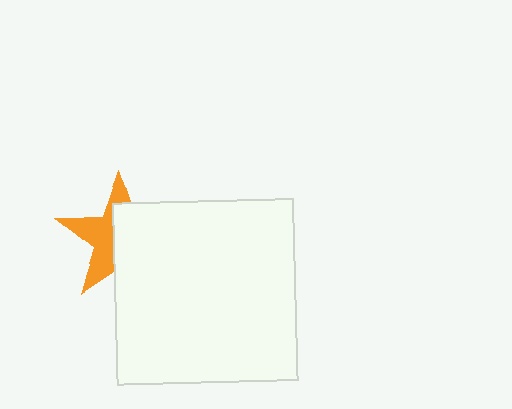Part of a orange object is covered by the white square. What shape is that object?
It is a star.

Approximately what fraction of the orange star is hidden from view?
Roughly 56% of the orange star is hidden behind the white square.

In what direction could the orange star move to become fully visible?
The orange star could move left. That would shift it out from behind the white square entirely.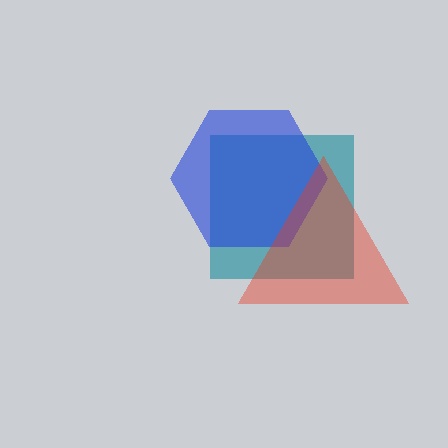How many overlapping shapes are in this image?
There are 3 overlapping shapes in the image.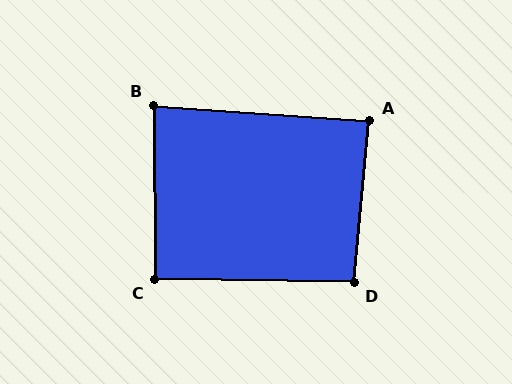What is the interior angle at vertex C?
Approximately 91 degrees (approximately right).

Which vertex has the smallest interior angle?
B, at approximately 86 degrees.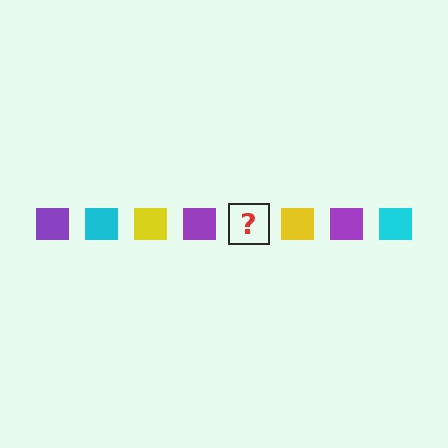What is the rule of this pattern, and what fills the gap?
The rule is that the pattern cycles through purple, cyan, yellow squares. The gap should be filled with a cyan square.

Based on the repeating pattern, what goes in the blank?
The blank should be a cyan square.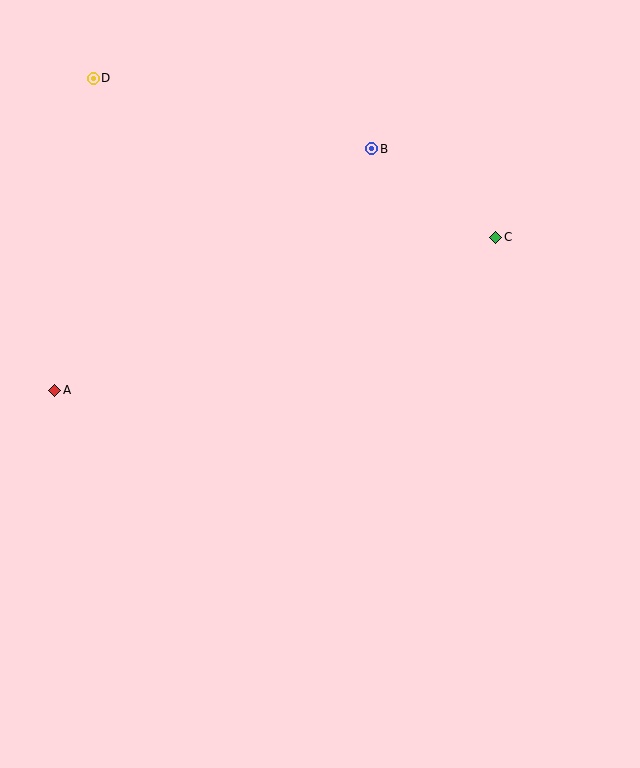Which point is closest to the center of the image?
Point C at (496, 237) is closest to the center.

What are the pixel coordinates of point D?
Point D is at (93, 78).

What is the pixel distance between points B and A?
The distance between B and A is 398 pixels.